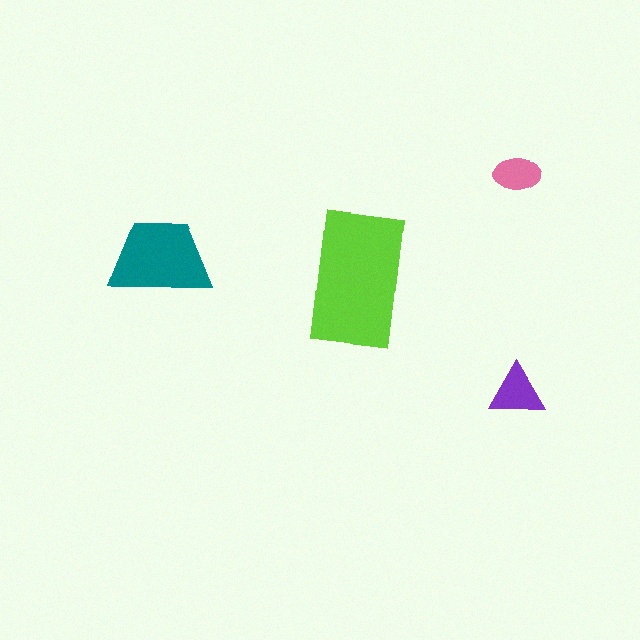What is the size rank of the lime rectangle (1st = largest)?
1st.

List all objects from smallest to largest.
The pink ellipse, the purple triangle, the teal trapezoid, the lime rectangle.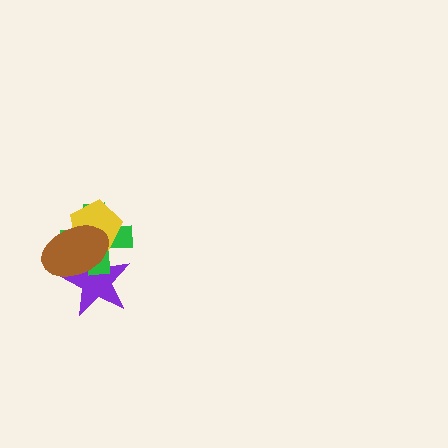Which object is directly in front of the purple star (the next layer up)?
The green cross is directly in front of the purple star.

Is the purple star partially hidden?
Yes, it is partially covered by another shape.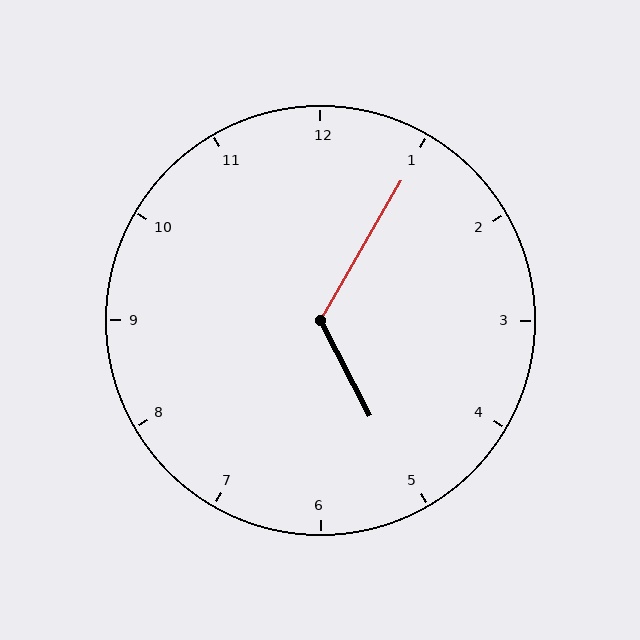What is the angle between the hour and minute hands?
Approximately 122 degrees.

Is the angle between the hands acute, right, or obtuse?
It is obtuse.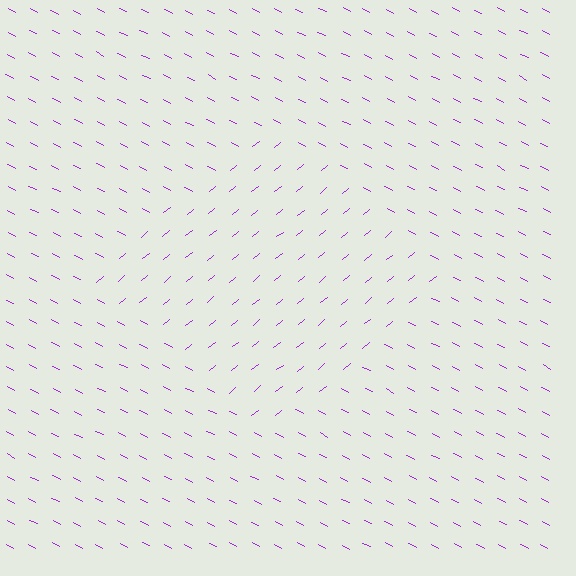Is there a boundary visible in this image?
Yes, there is a texture boundary formed by a change in line orientation.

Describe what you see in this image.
The image is filled with small purple line segments. A diamond region in the image has lines oriented differently from the surrounding lines, creating a visible texture boundary.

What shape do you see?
I see a diamond.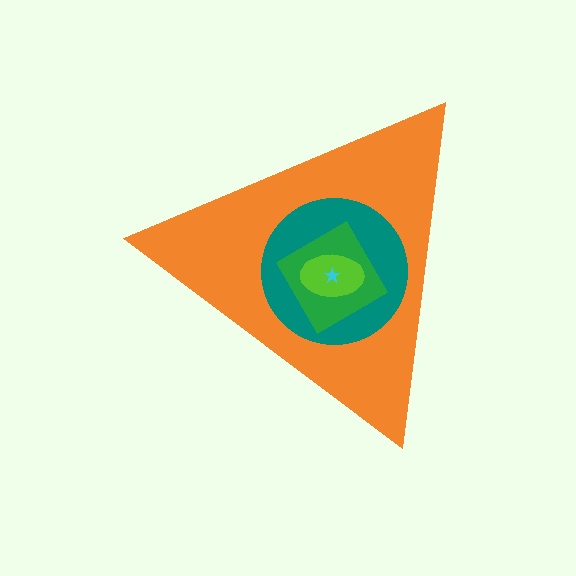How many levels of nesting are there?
5.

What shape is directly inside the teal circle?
The green diamond.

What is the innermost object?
The cyan star.